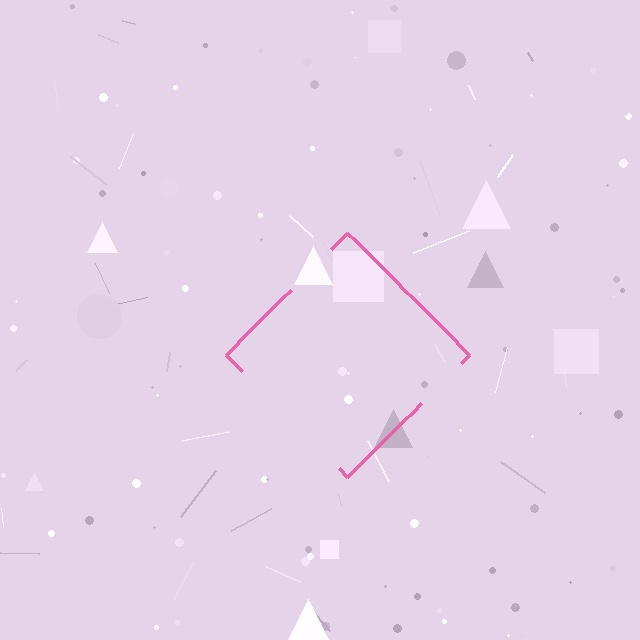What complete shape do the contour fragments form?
The contour fragments form a diamond.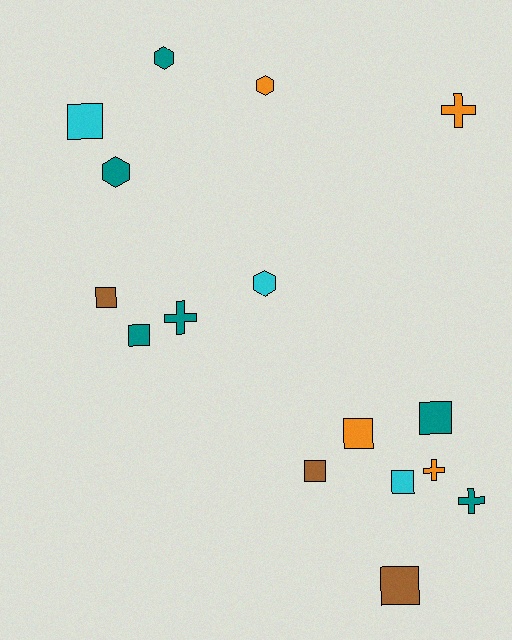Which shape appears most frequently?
Square, with 8 objects.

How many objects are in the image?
There are 16 objects.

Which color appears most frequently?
Teal, with 6 objects.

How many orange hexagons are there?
There is 1 orange hexagon.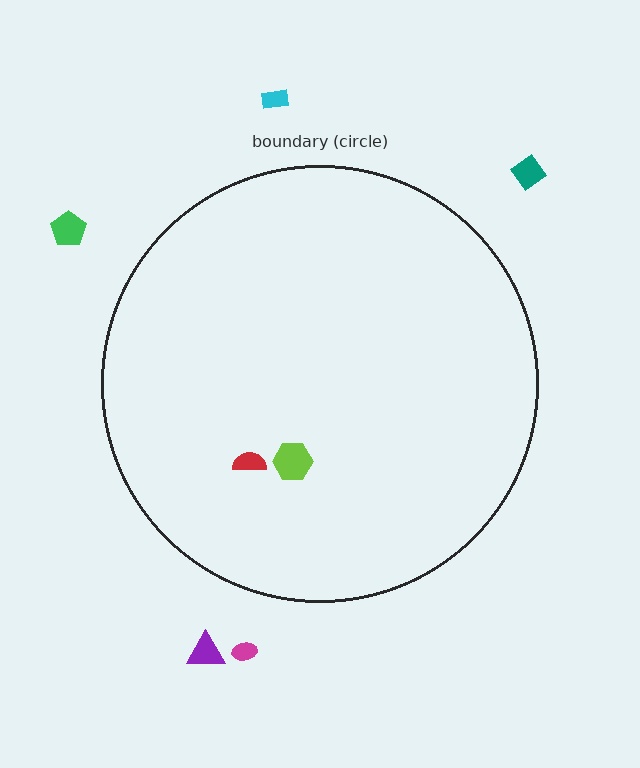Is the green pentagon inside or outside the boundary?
Outside.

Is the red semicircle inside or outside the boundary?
Inside.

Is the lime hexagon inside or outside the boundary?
Inside.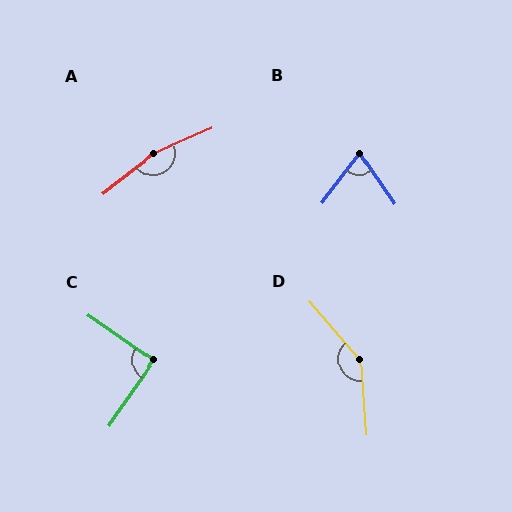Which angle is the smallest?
B, at approximately 72 degrees.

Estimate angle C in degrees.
Approximately 90 degrees.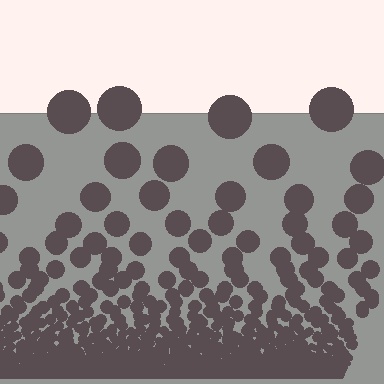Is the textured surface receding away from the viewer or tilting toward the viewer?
The surface appears to tilt toward the viewer. Texture elements get larger and sparser toward the top.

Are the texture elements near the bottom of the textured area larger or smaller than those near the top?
Smaller. The gradient is inverted — elements near the bottom are smaller and denser.